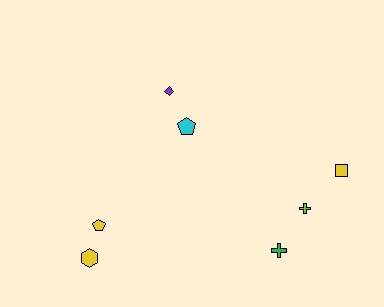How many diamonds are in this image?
There is 1 diamond.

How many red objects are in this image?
There are no red objects.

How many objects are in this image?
There are 7 objects.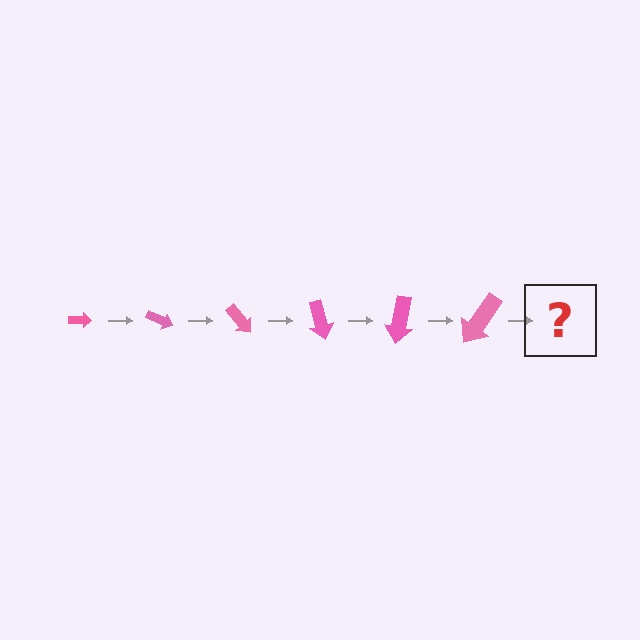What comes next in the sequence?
The next element should be an arrow, larger than the previous one and rotated 150 degrees from the start.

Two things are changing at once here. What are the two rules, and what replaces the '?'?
The two rules are that the arrow grows larger each step and it rotates 25 degrees each step. The '?' should be an arrow, larger than the previous one and rotated 150 degrees from the start.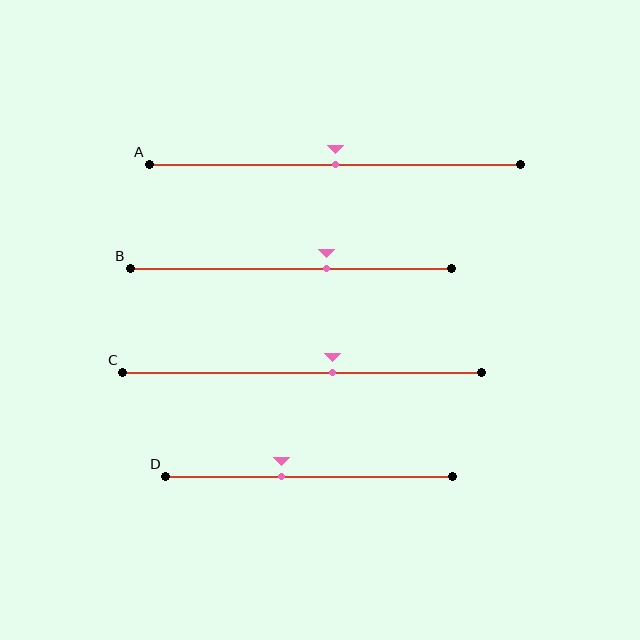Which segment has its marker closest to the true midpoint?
Segment A has its marker closest to the true midpoint.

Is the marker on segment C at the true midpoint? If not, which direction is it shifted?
No, the marker on segment C is shifted to the right by about 8% of the segment length.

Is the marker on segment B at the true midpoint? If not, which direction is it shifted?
No, the marker on segment B is shifted to the right by about 11% of the segment length.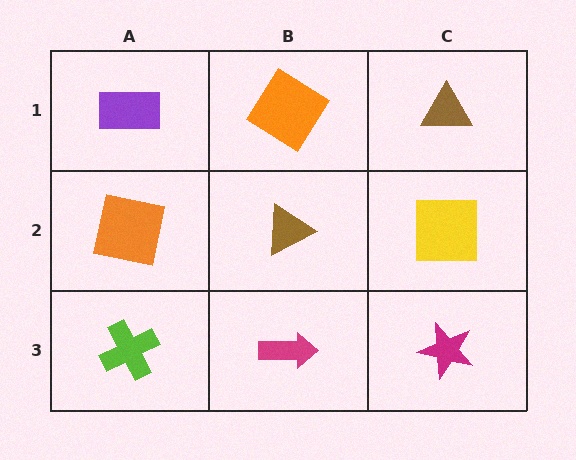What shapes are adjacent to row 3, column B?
A brown triangle (row 2, column B), a lime cross (row 3, column A), a magenta star (row 3, column C).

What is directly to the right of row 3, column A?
A magenta arrow.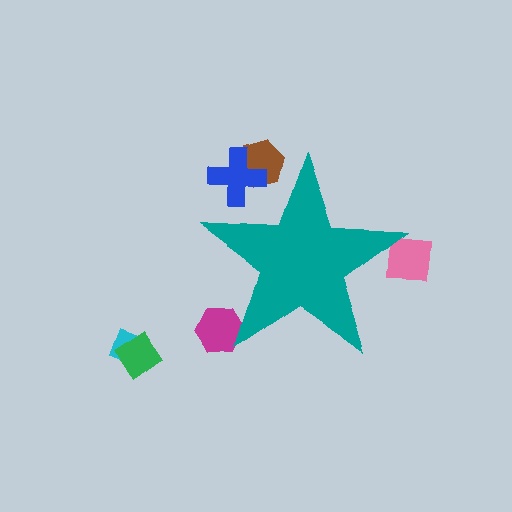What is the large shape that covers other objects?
A teal star.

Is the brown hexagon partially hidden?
Yes, the brown hexagon is partially hidden behind the teal star.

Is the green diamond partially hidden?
No, the green diamond is fully visible.